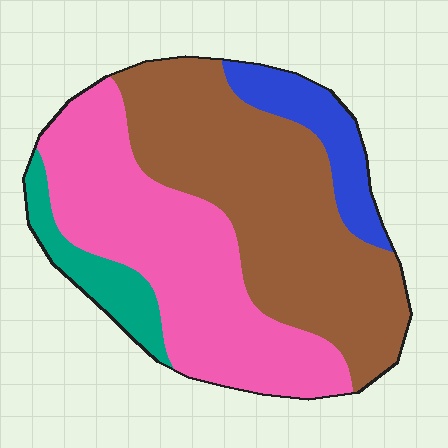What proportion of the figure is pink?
Pink covers about 40% of the figure.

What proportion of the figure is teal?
Teal takes up about one tenth (1/10) of the figure.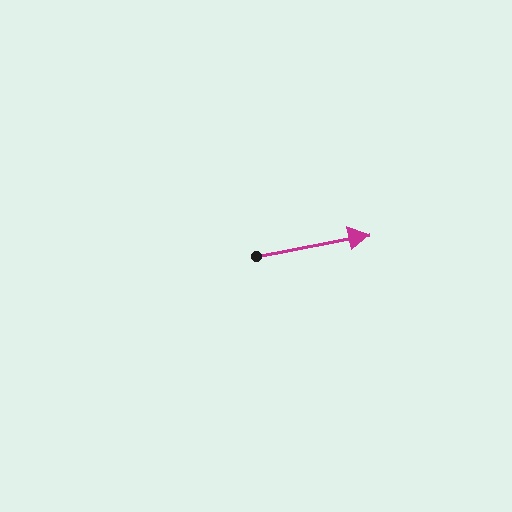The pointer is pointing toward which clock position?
Roughly 3 o'clock.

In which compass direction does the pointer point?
East.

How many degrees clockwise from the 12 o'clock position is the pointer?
Approximately 79 degrees.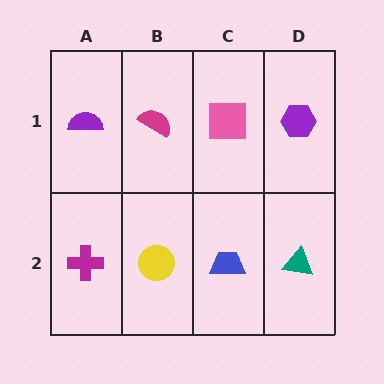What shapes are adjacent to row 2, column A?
A purple semicircle (row 1, column A), a yellow circle (row 2, column B).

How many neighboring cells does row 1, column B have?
3.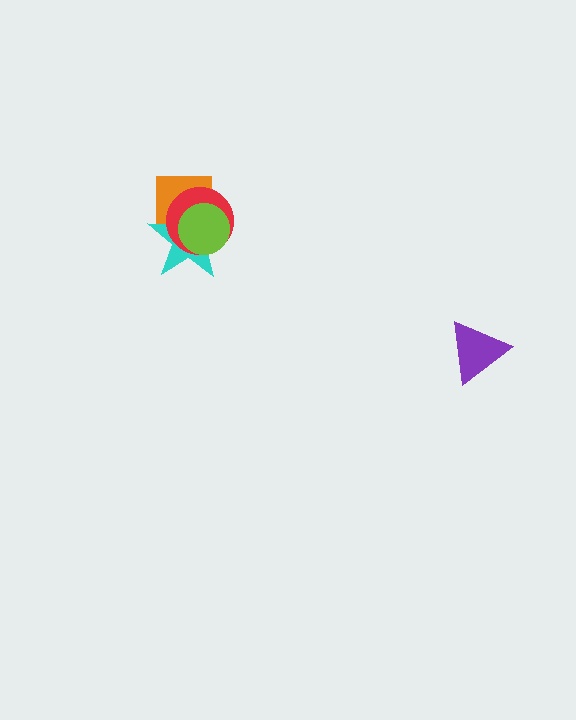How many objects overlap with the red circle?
3 objects overlap with the red circle.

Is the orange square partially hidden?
Yes, it is partially covered by another shape.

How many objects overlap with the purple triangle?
0 objects overlap with the purple triangle.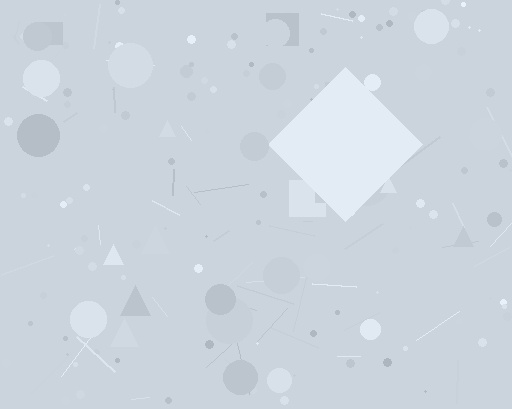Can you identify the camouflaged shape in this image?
The camouflaged shape is a diamond.